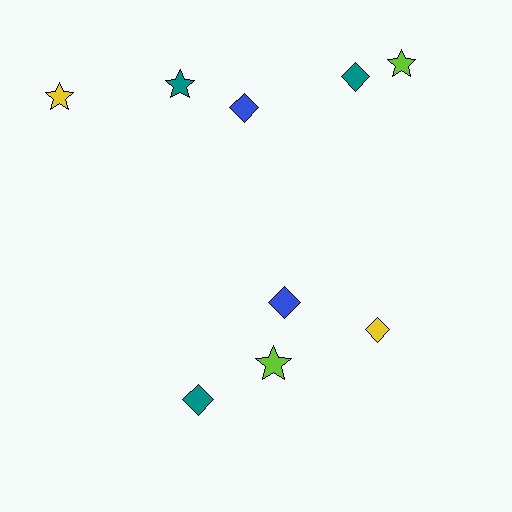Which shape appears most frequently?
Diamond, with 5 objects.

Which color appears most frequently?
Teal, with 3 objects.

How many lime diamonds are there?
There are no lime diamonds.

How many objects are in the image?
There are 9 objects.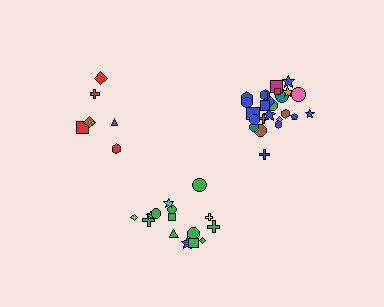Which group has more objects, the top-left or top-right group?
The top-right group.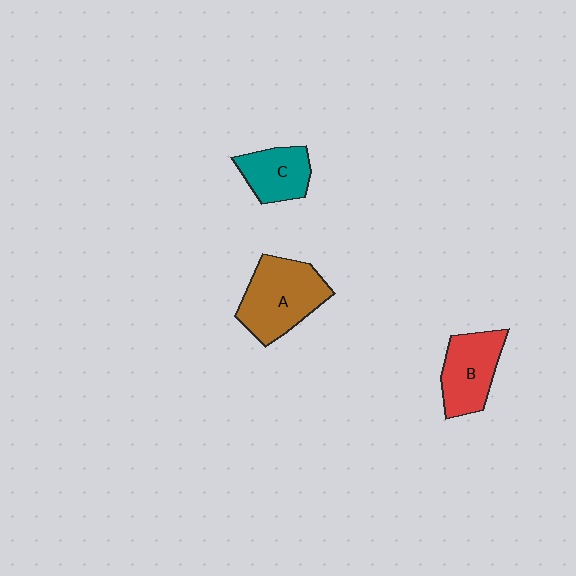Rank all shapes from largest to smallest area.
From largest to smallest: A (brown), B (red), C (teal).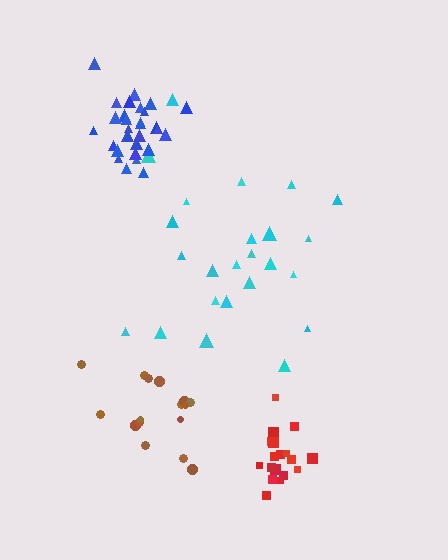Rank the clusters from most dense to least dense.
blue, red, brown, cyan.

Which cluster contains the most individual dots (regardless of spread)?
Blue (29).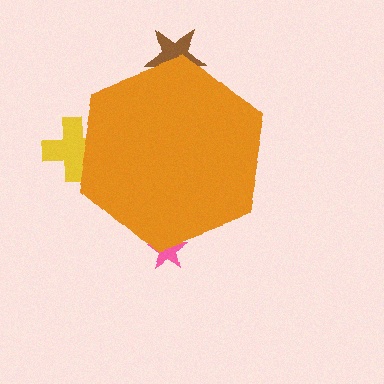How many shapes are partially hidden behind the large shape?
3 shapes are partially hidden.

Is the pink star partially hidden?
Yes, the pink star is partially hidden behind the orange hexagon.